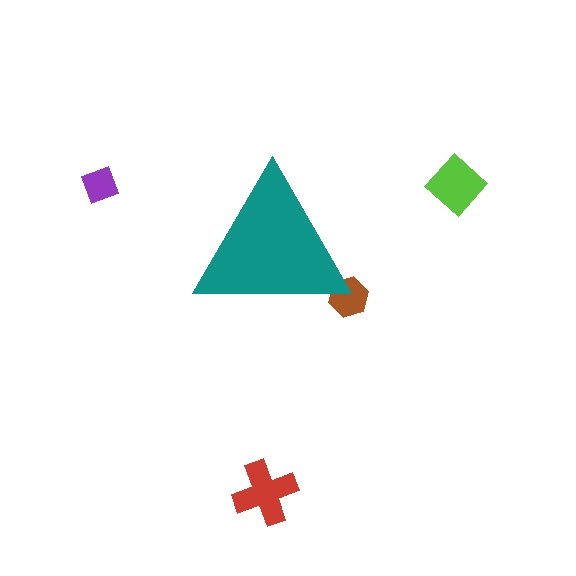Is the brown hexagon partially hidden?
Yes, the brown hexagon is partially hidden behind the teal triangle.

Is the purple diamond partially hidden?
No, the purple diamond is fully visible.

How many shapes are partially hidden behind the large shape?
1 shape is partially hidden.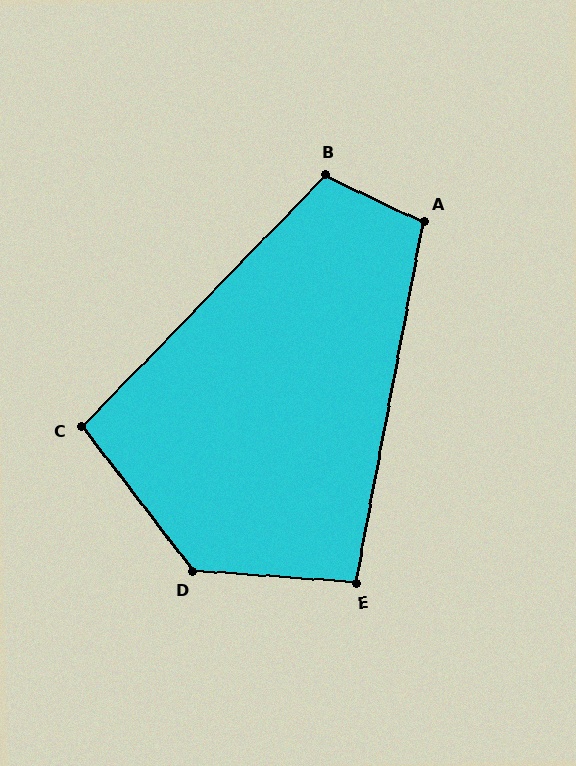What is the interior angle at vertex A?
Approximately 104 degrees (obtuse).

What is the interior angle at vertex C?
Approximately 98 degrees (obtuse).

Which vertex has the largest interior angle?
D, at approximately 132 degrees.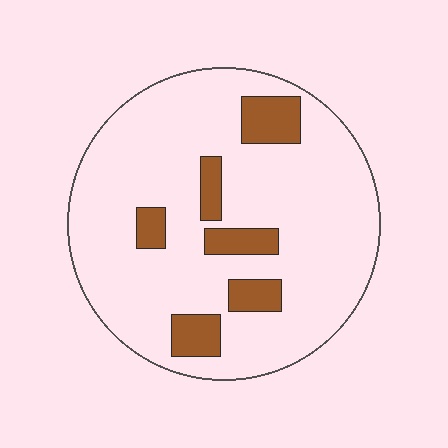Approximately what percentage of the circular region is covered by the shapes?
Approximately 15%.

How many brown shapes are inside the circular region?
6.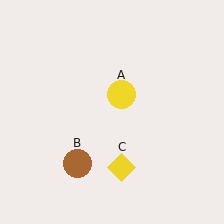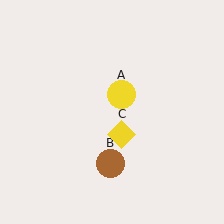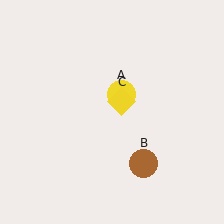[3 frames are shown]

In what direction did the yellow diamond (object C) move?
The yellow diamond (object C) moved up.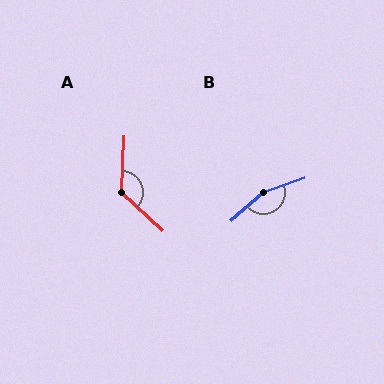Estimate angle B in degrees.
Approximately 158 degrees.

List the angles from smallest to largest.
A (131°), B (158°).